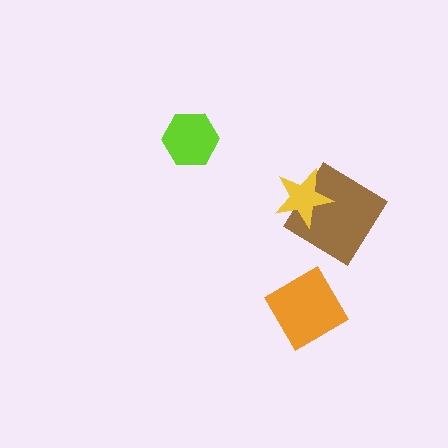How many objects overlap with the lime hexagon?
0 objects overlap with the lime hexagon.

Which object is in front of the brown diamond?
The yellow star is in front of the brown diamond.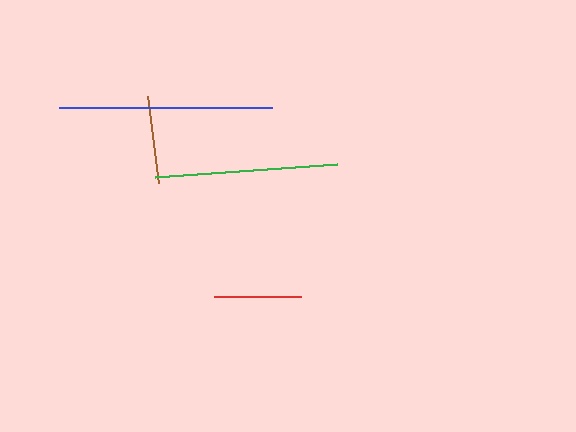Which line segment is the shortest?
The red line is the shortest at approximately 87 pixels.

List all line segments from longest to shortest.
From longest to shortest: blue, green, brown, red.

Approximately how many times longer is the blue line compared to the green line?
The blue line is approximately 1.2 times the length of the green line.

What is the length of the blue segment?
The blue segment is approximately 213 pixels long.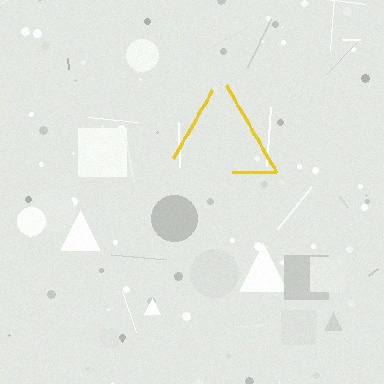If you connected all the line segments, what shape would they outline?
They would outline a triangle.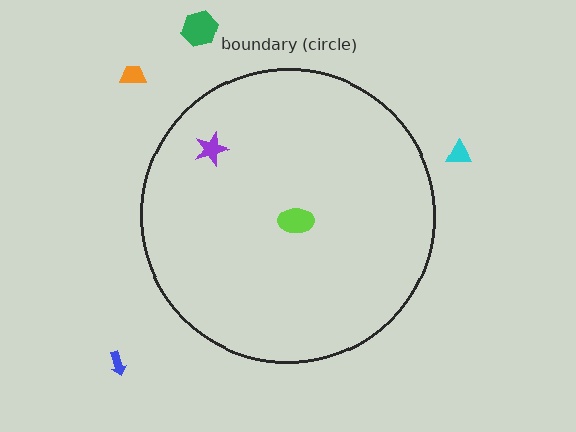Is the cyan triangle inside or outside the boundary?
Outside.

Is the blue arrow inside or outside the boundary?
Outside.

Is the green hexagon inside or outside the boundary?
Outside.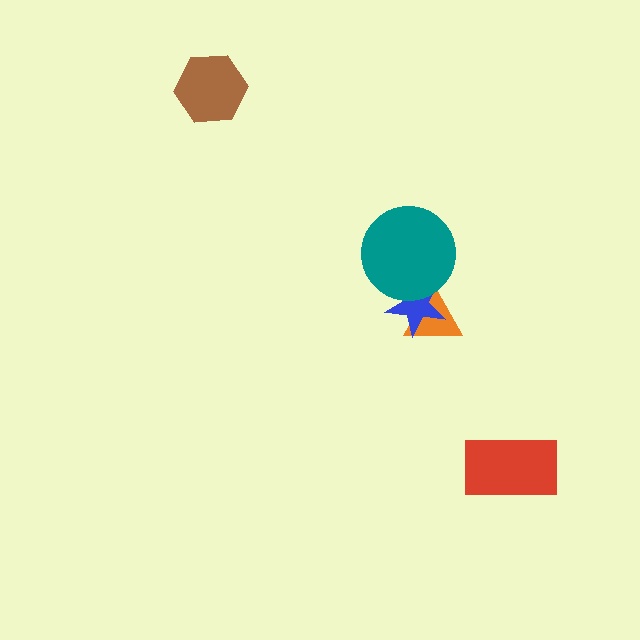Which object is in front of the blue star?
The teal circle is in front of the blue star.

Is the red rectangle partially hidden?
No, no other shape covers it.